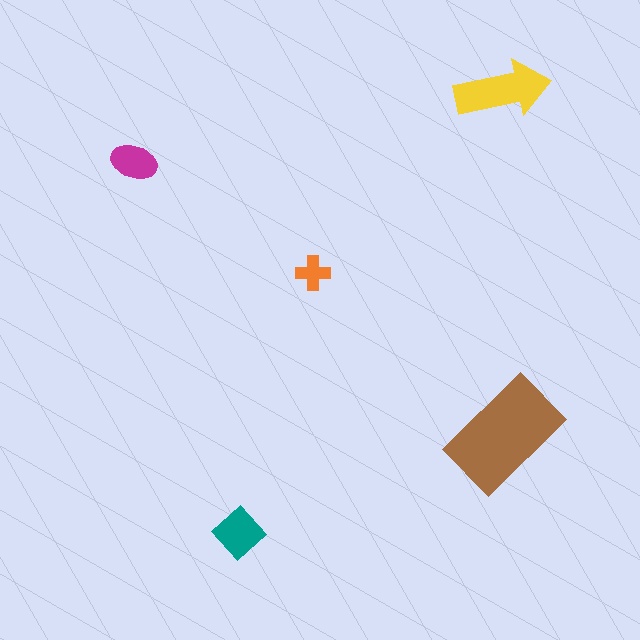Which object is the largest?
The brown rectangle.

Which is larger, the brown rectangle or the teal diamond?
The brown rectangle.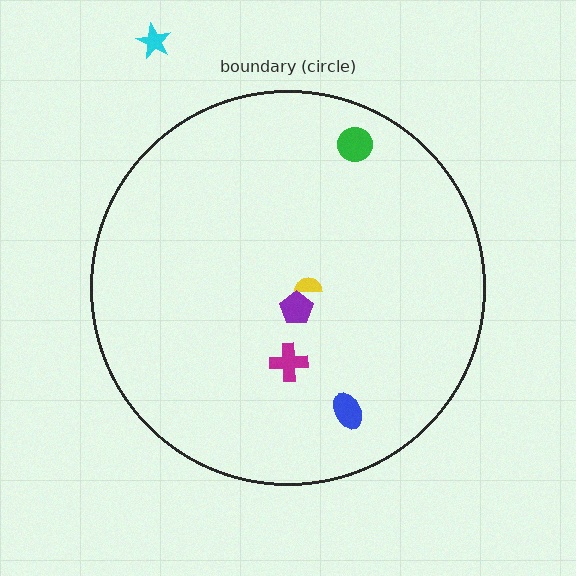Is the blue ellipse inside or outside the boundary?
Inside.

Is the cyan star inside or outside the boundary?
Outside.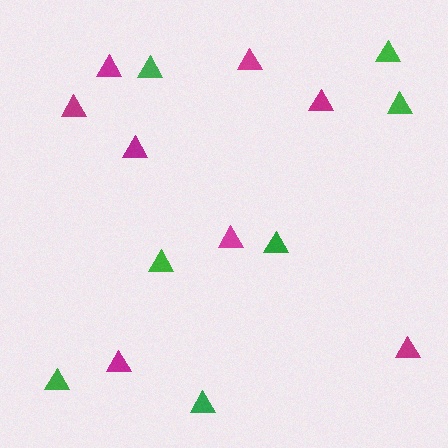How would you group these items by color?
There are 2 groups: one group of magenta triangles (8) and one group of green triangles (7).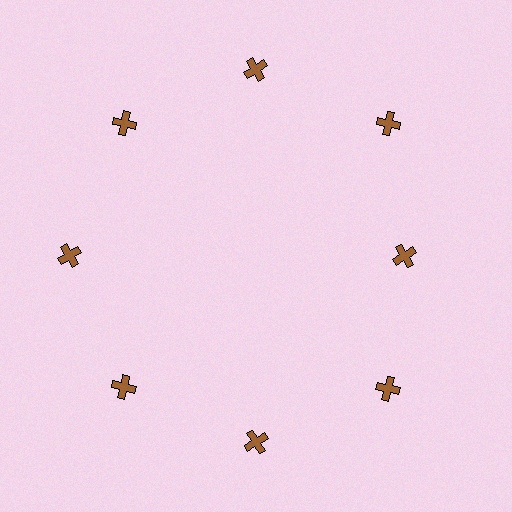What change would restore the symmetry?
The symmetry would be restored by moving it outward, back onto the ring so that all 8 crosses sit at equal angles and equal distance from the center.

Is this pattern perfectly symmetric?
No. The 8 brown crosses are arranged in a ring, but one element near the 3 o'clock position is pulled inward toward the center, breaking the 8-fold rotational symmetry.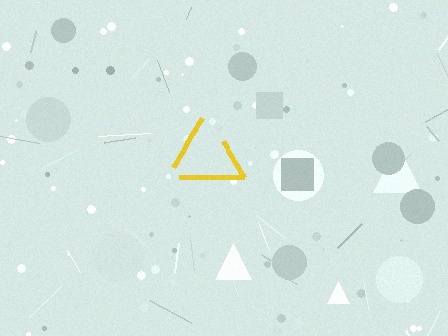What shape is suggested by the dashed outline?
The dashed outline suggests a triangle.